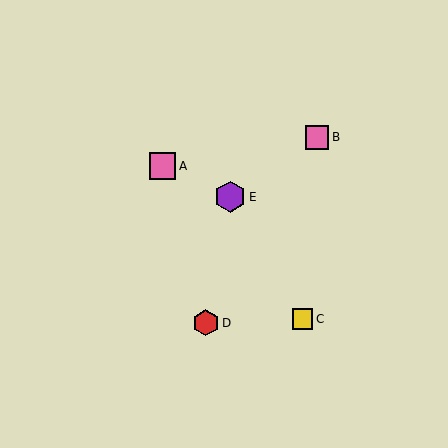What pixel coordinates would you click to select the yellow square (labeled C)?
Click at (303, 319) to select the yellow square C.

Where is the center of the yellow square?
The center of the yellow square is at (303, 319).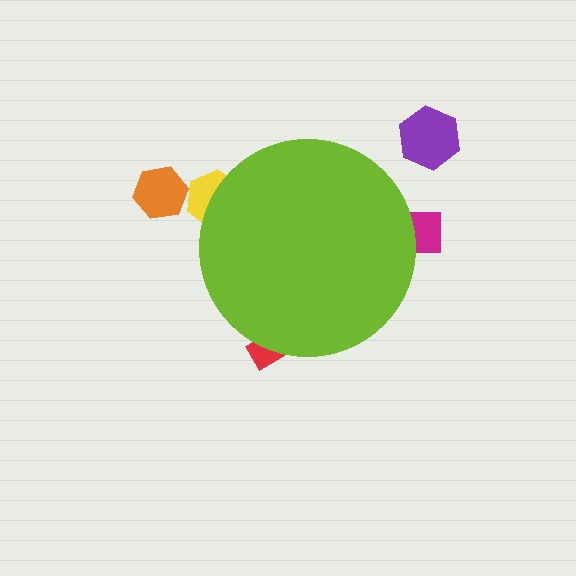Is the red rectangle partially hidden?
Yes, the red rectangle is partially hidden behind the lime circle.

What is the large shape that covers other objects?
A lime circle.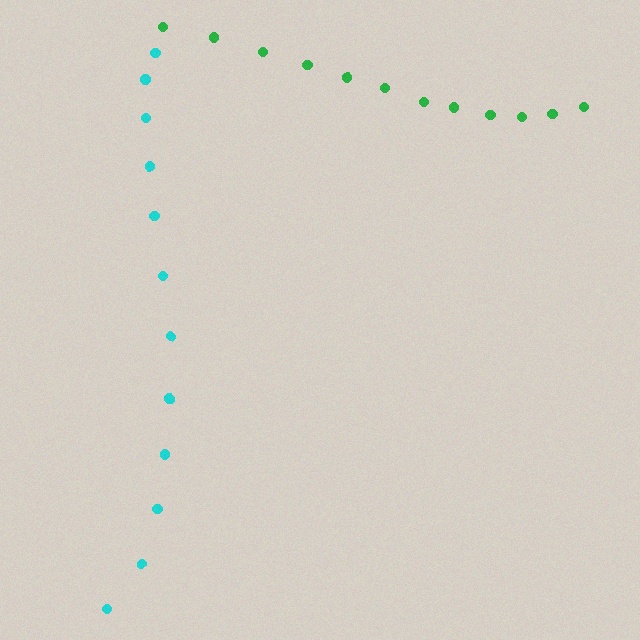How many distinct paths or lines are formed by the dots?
There are 2 distinct paths.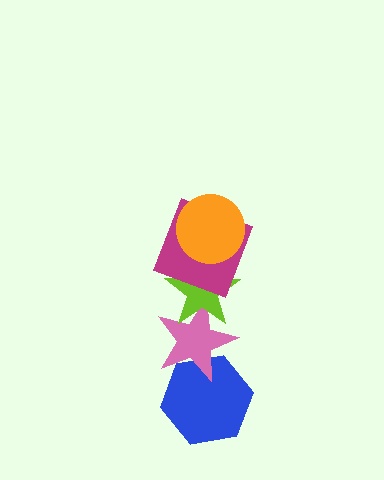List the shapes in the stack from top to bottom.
From top to bottom: the orange circle, the magenta square, the lime star, the pink star, the blue hexagon.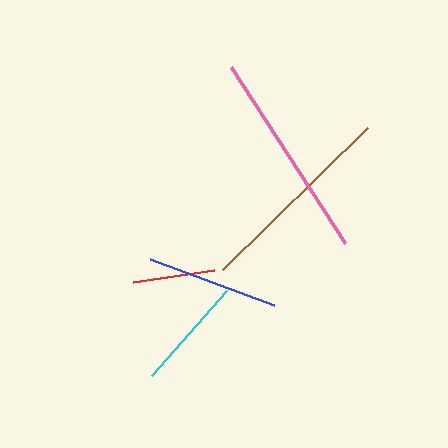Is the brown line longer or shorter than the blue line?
The brown line is longer than the blue line.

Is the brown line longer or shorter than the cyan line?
The brown line is longer than the cyan line.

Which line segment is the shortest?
The red line is the shortest at approximately 82 pixels.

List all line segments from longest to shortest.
From longest to shortest: pink, brown, blue, cyan, red.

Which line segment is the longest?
The pink line is the longest at approximately 209 pixels.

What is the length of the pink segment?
The pink segment is approximately 209 pixels long.